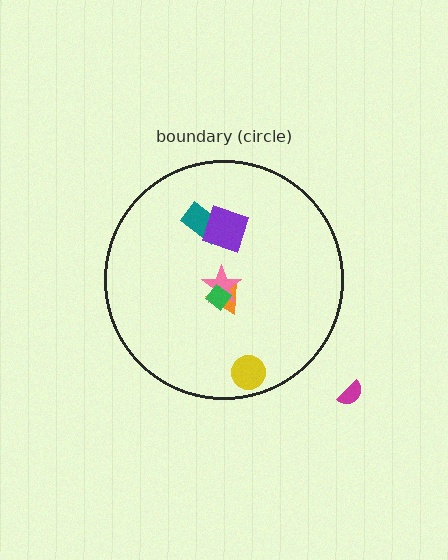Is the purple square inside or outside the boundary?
Inside.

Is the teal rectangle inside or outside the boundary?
Inside.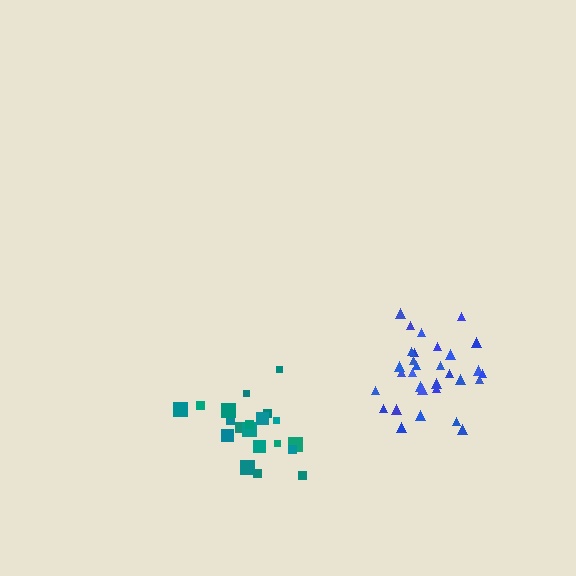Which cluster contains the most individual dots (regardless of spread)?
Blue (31).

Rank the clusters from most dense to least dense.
blue, teal.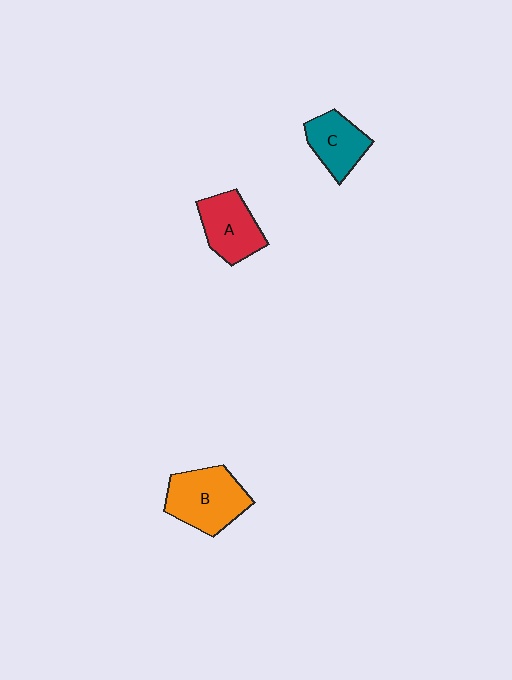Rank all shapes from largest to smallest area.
From largest to smallest: B (orange), A (red), C (teal).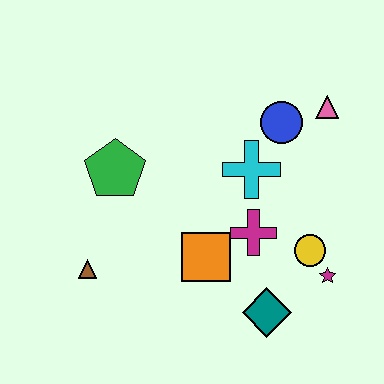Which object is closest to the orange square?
The magenta cross is closest to the orange square.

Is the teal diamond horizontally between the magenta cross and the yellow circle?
Yes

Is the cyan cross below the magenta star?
No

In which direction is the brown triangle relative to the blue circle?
The brown triangle is to the left of the blue circle.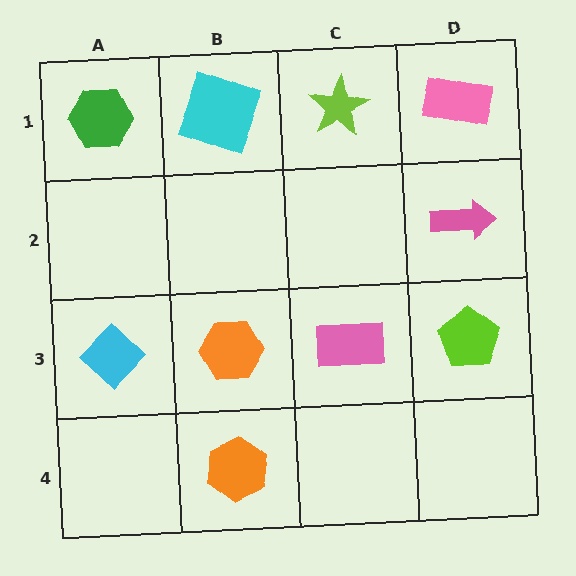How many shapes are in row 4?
1 shape.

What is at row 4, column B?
An orange hexagon.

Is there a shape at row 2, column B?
No, that cell is empty.